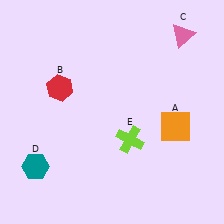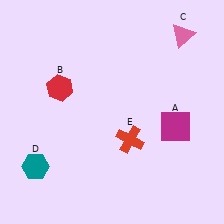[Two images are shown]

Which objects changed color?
A changed from orange to magenta. E changed from lime to red.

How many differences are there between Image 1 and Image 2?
There are 2 differences between the two images.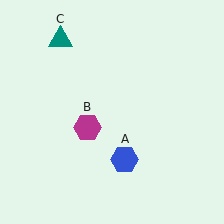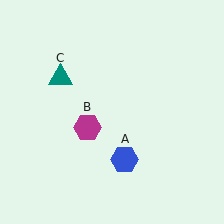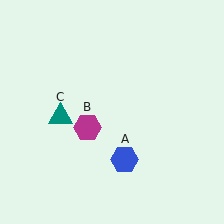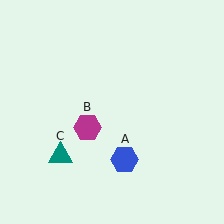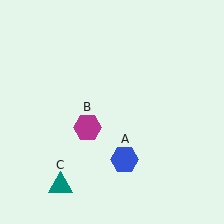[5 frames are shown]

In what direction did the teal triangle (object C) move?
The teal triangle (object C) moved down.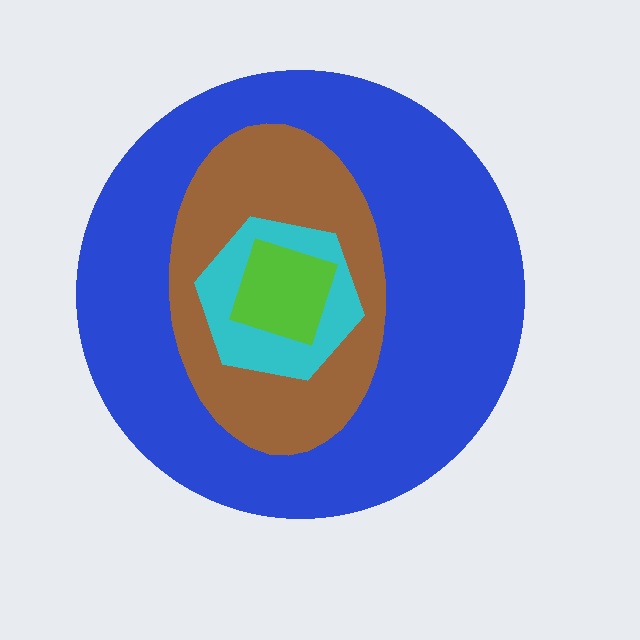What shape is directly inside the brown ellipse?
The cyan hexagon.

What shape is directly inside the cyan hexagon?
The lime diamond.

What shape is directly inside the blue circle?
The brown ellipse.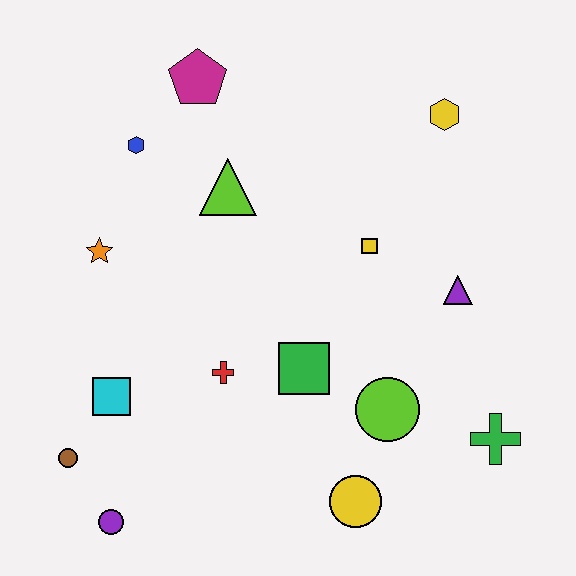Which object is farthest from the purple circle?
The yellow hexagon is farthest from the purple circle.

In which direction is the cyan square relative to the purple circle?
The cyan square is above the purple circle.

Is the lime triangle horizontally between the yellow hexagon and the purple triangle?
No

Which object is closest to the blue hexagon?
The magenta pentagon is closest to the blue hexagon.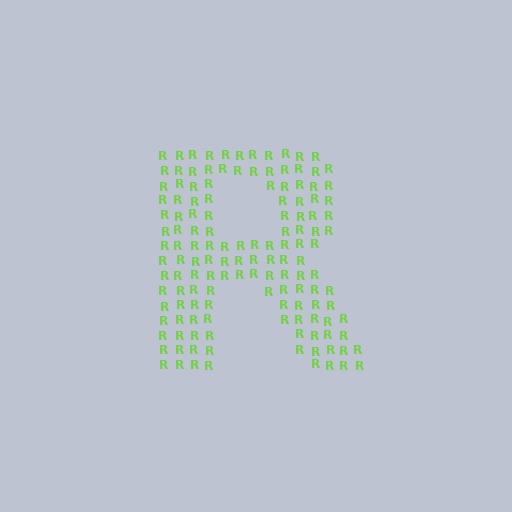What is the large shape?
The large shape is the letter R.